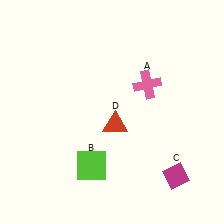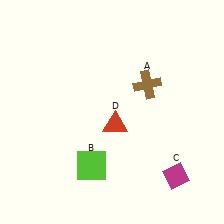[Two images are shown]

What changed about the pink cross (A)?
In Image 1, A is pink. In Image 2, it changed to brown.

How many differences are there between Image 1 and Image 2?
There is 1 difference between the two images.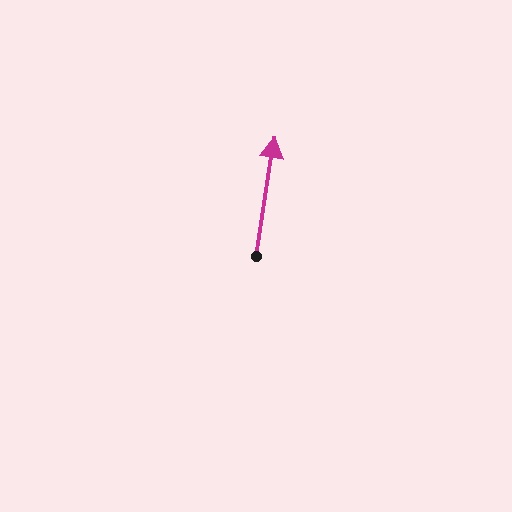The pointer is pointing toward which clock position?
Roughly 12 o'clock.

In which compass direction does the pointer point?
North.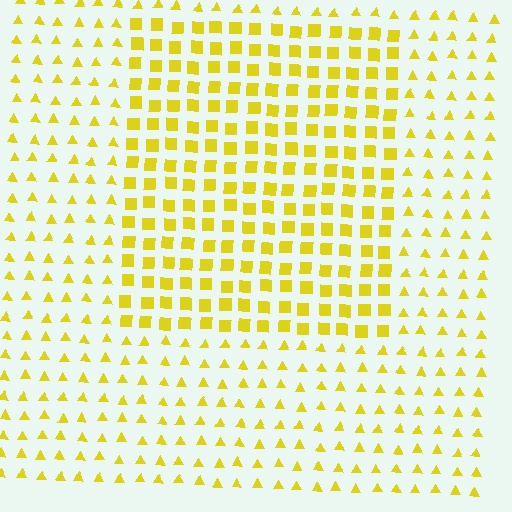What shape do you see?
I see a rectangle.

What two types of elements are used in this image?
The image uses squares inside the rectangle region and triangles outside it.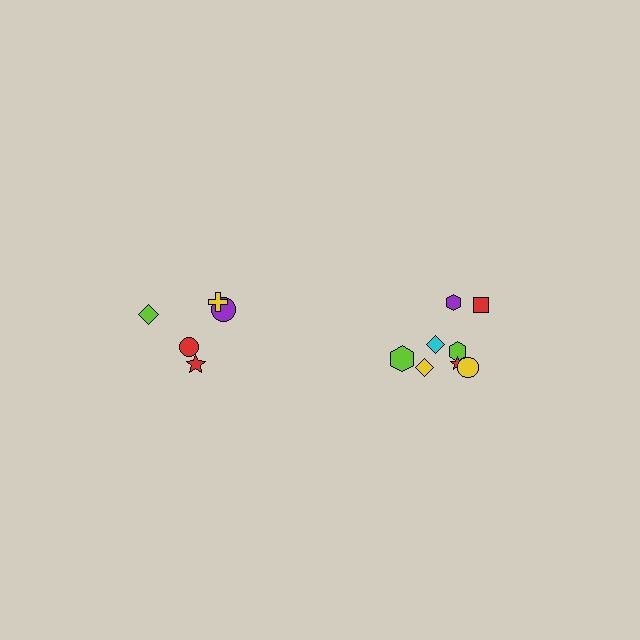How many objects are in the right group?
There are 8 objects.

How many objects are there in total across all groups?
There are 13 objects.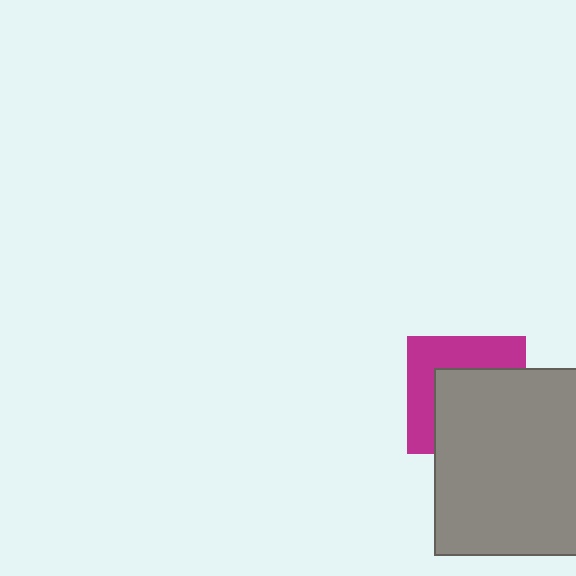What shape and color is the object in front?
The object in front is a gray square.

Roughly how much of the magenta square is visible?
A small part of it is visible (roughly 43%).